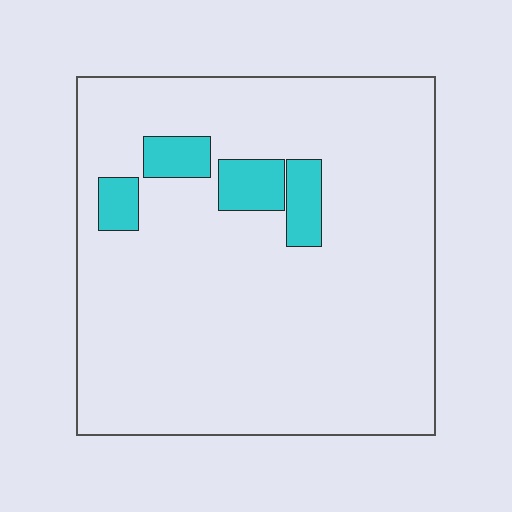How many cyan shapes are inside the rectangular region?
4.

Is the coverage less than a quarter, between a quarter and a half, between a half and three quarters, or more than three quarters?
Less than a quarter.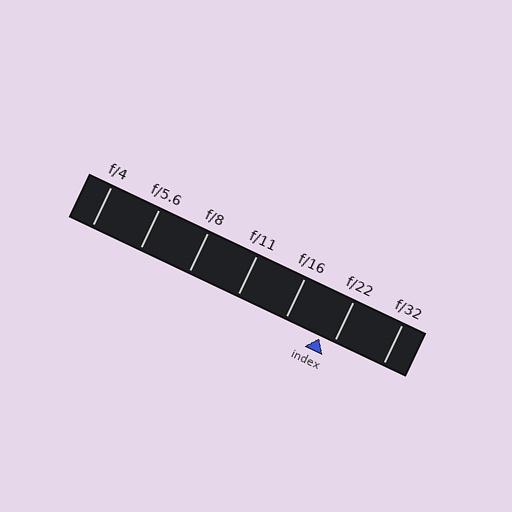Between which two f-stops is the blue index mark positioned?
The index mark is between f/16 and f/22.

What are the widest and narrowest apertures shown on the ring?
The widest aperture shown is f/4 and the narrowest is f/32.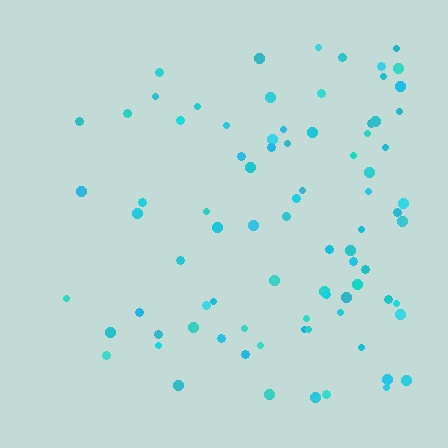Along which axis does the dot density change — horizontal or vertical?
Horizontal.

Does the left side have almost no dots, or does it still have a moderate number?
Still a moderate number, just noticeably fewer than the right.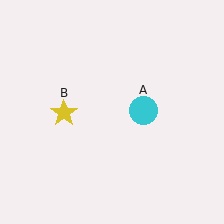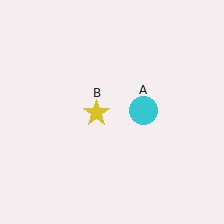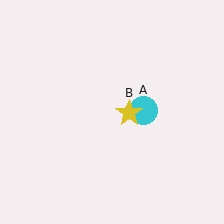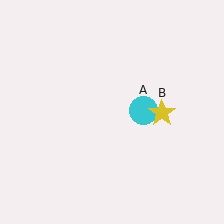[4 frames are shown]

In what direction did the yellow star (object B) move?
The yellow star (object B) moved right.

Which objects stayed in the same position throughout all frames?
Cyan circle (object A) remained stationary.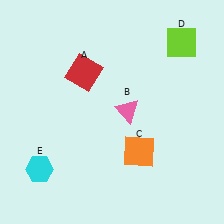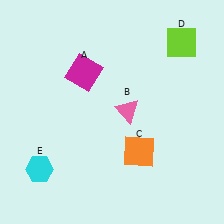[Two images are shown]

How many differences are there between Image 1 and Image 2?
There is 1 difference between the two images.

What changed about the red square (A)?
In Image 1, A is red. In Image 2, it changed to magenta.